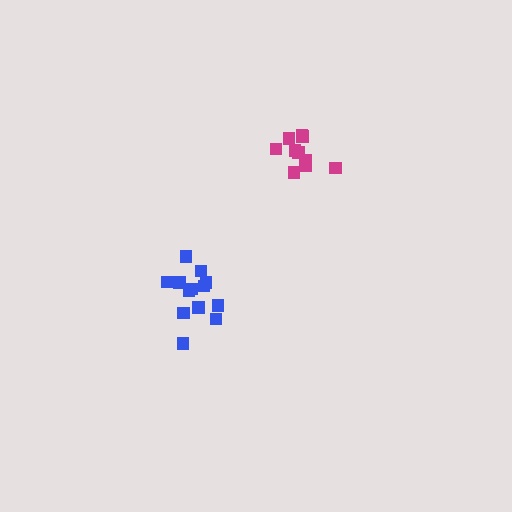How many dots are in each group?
Group 1: 12 dots, Group 2: 13 dots (25 total).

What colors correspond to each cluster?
The clusters are colored: magenta, blue.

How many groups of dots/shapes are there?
There are 2 groups.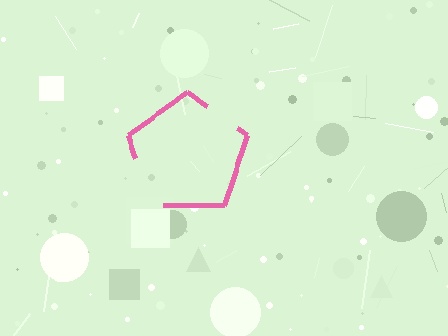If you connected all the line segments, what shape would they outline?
They would outline a pentagon.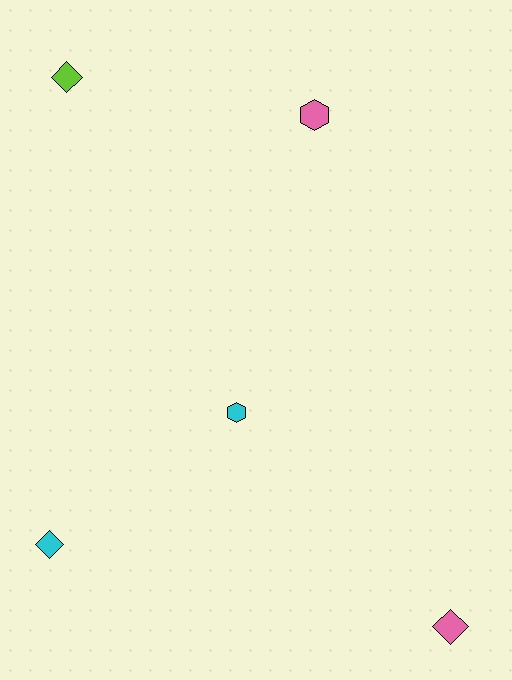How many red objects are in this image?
There are no red objects.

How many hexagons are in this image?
There are 2 hexagons.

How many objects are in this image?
There are 5 objects.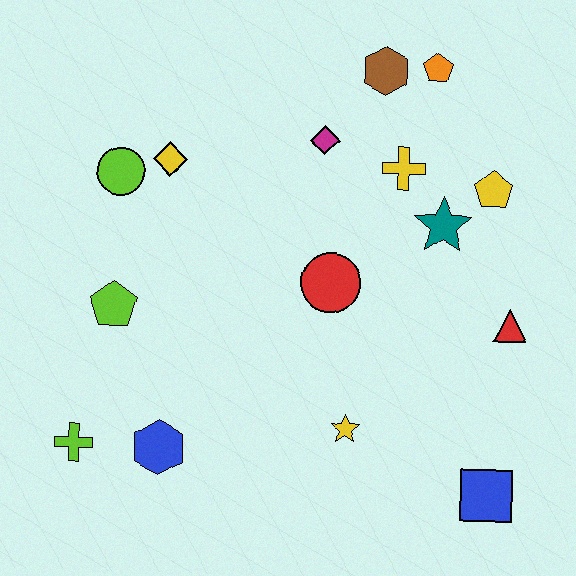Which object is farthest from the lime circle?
The blue square is farthest from the lime circle.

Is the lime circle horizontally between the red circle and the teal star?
No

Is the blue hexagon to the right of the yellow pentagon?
No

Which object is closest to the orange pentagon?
The brown hexagon is closest to the orange pentagon.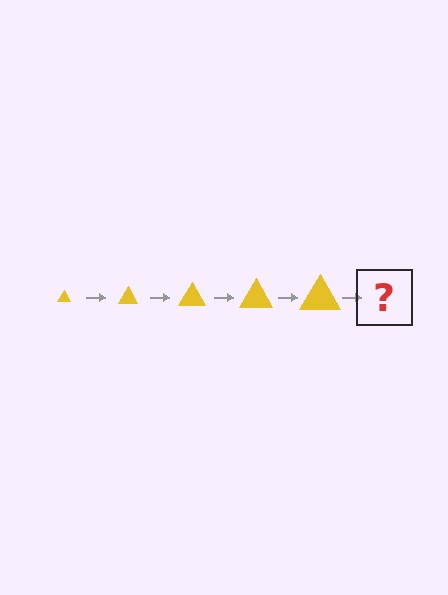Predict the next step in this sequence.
The next step is a yellow triangle, larger than the previous one.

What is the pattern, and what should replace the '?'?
The pattern is that the triangle gets progressively larger each step. The '?' should be a yellow triangle, larger than the previous one.